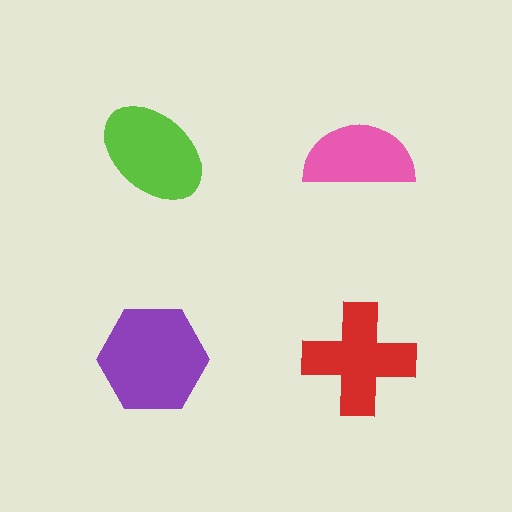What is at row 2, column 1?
A purple hexagon.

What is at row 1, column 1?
A lime ellipse.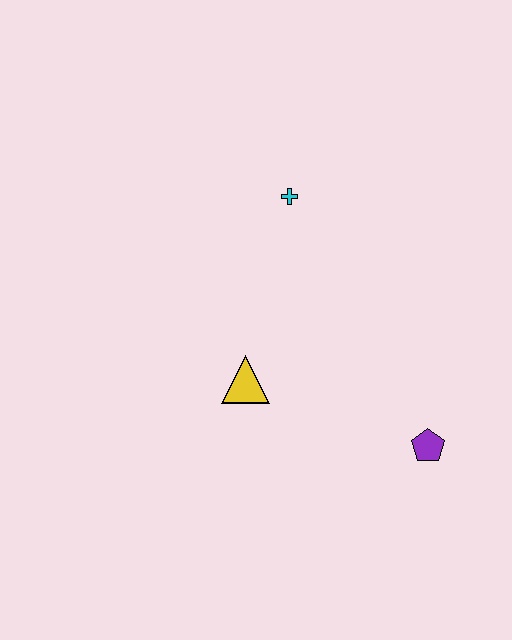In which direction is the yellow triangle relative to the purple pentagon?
The yellow triangle is to the left of the purple pentagon.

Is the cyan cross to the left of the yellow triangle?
No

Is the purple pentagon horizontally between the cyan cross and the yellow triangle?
No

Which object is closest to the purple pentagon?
The yellow triangle is closest to the purple pentagon.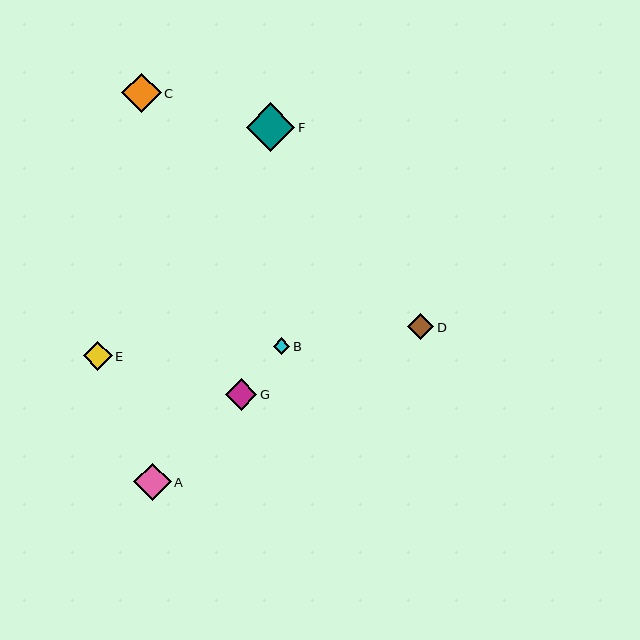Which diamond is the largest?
Diamond F is the largest with a size of approximately 48 pixels.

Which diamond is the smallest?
Diamond B is the smallest with a size of approximately 16 pixels.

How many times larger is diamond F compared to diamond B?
Diamond F is approximately 3.0 times the size of diamond B.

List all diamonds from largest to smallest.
From largest to smallest: F, C, A, G, E, D, B.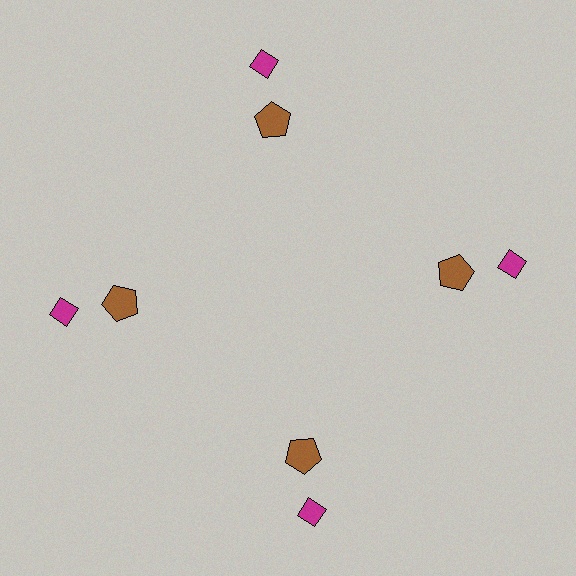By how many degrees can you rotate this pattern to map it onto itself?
The pattern maps onto itself every 90 degrees of rotation.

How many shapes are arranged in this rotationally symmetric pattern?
There are 8 shapes, arranged in 4 groups of 2.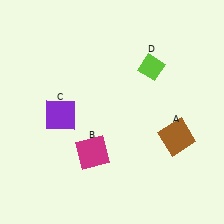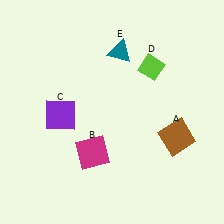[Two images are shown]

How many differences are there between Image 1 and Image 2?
There is 1 difference between the two images.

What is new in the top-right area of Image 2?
A teal triangle (E) was added in the top-right area of Image 2.